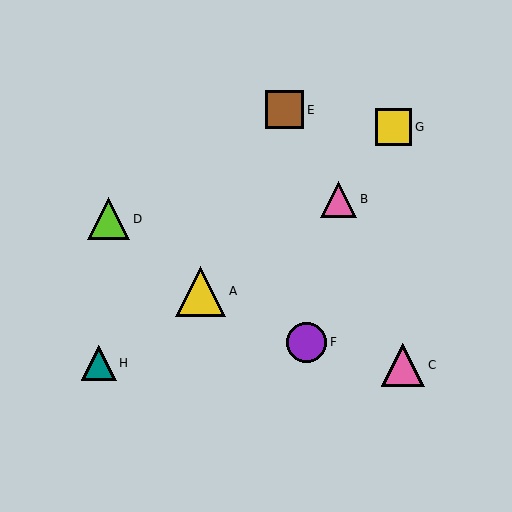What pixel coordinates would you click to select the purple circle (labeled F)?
Click at (307, 342) to select the purple circle F.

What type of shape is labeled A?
Shape A is a yellow triangle.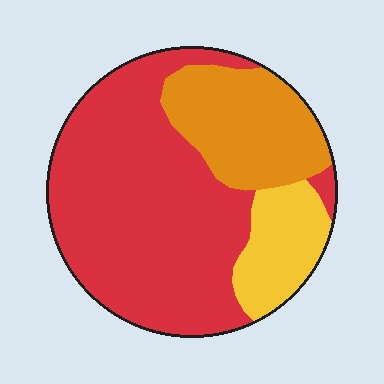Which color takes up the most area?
Red, at roughly 65%.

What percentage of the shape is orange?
Orange covers 23% of the shape.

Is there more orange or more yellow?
Orange.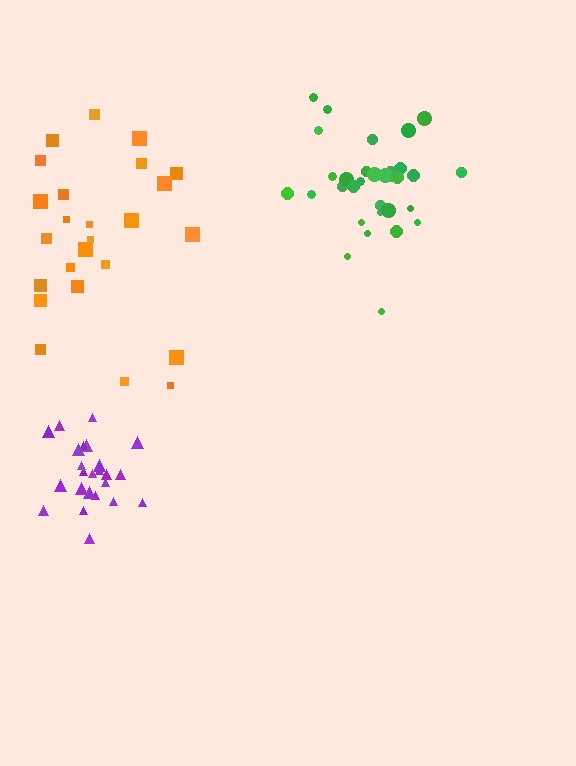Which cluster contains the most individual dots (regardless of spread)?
Green (32).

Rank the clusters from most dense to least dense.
purple, green, orange.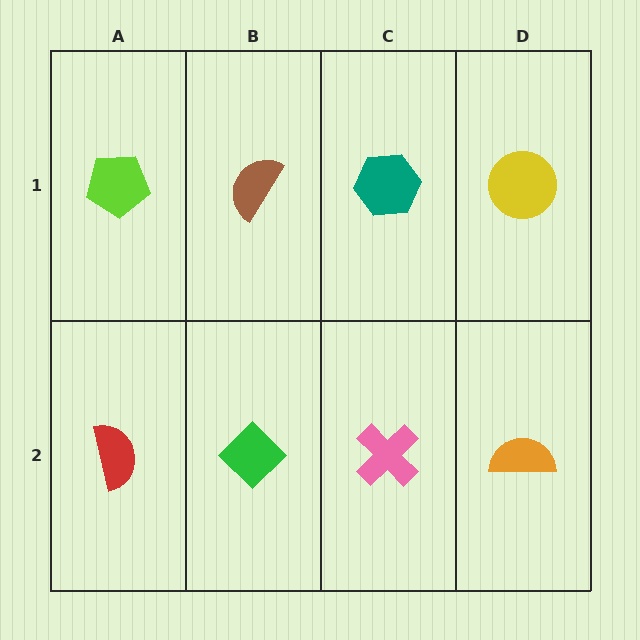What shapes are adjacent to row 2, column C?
A teal hexagon (row 1, column C), a green diamond (row 2, column B), an orange semicircle (row 2, column D).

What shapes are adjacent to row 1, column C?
A pink cross (row 2, column C), a brown semicircle (row 1, column B), a yellow circle (row 1, column D).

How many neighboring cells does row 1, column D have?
2.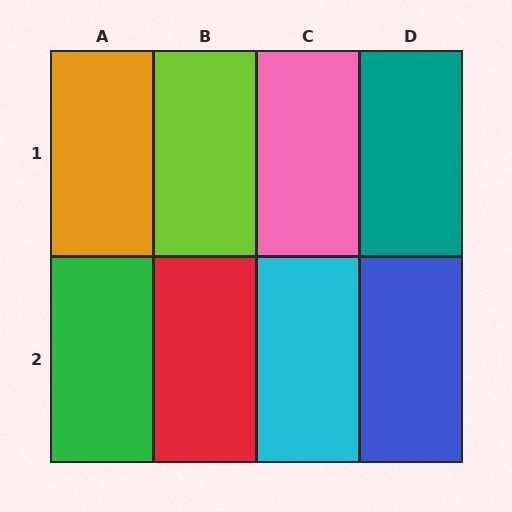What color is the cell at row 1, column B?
Lime.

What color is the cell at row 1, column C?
Pink.